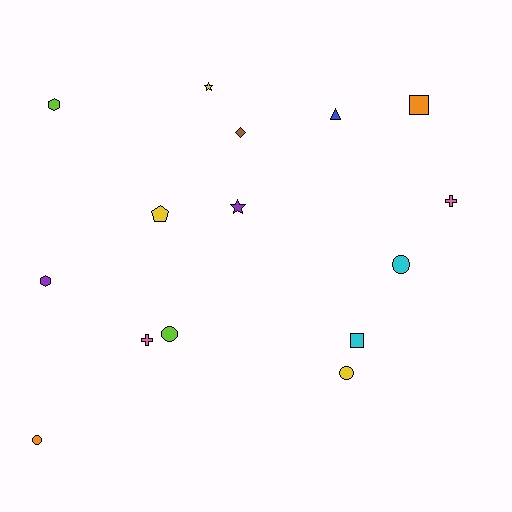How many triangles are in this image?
There is 1 triangle.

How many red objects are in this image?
There are no red objects.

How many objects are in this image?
There are 15 objects.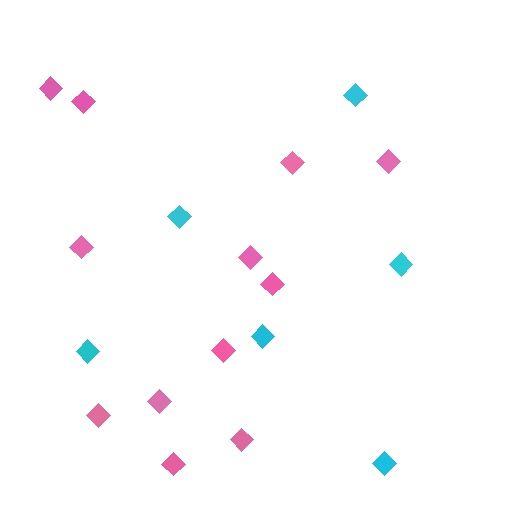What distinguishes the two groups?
There are 2 groups: one group of cyan diamonds (6) and one group of pink diamonds (12).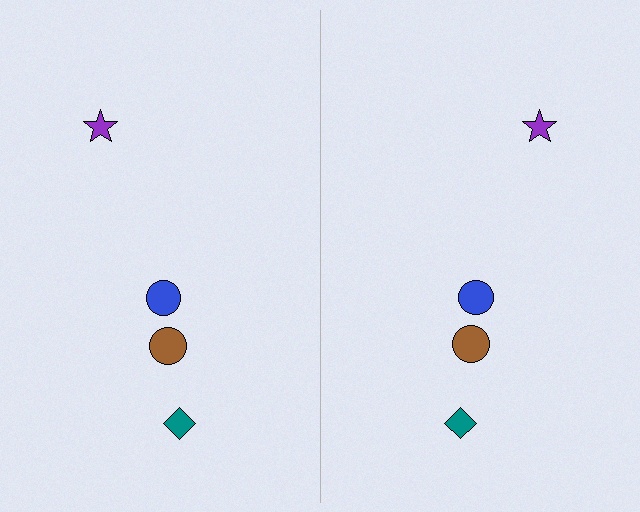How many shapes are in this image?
There are 8 shapes in this image.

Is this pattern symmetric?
Yes, this pattern has bilateral (reflection) symmetry.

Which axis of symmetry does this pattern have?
The pattern has a vertical axis of symmetry running through the center of the image.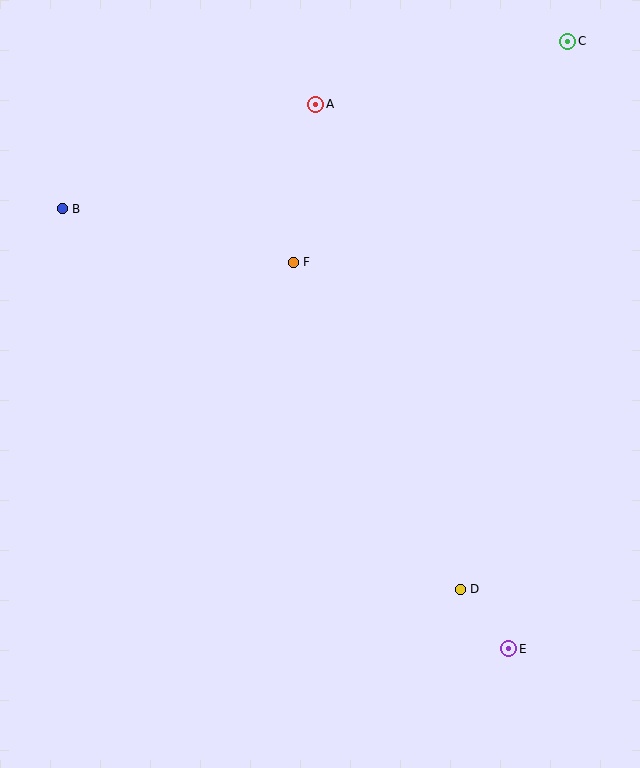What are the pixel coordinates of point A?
Point A is at (316, 104).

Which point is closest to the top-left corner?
Point B is closest to the top-left corner.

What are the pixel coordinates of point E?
Point E is at (509, 649).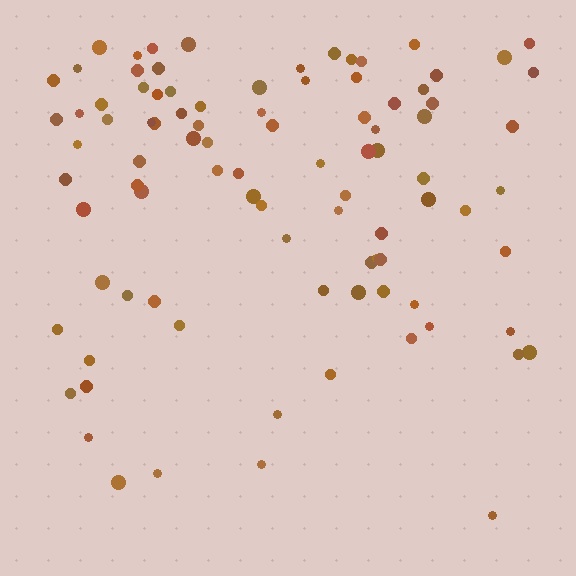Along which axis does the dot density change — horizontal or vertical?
Vertical.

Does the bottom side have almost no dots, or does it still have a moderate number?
Still a moderate number, just noticeably fewer than the top.